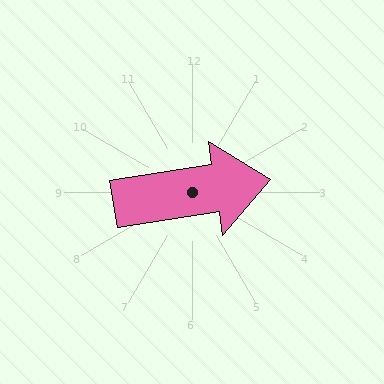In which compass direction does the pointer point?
East.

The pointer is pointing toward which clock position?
Roughly 3 o'clock.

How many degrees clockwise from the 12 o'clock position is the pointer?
Approximately 81 degrees.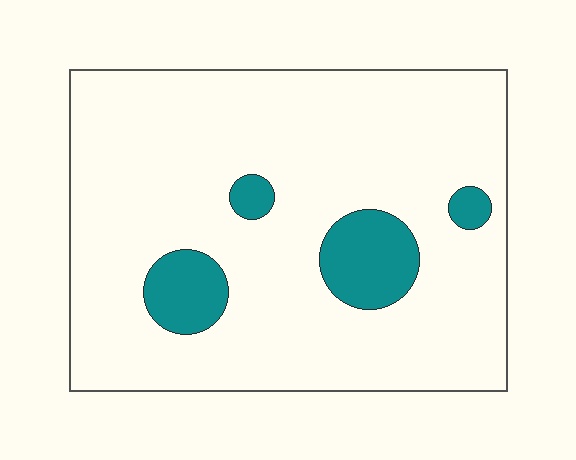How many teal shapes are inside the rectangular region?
4.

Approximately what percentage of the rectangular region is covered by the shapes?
Approximately 10%.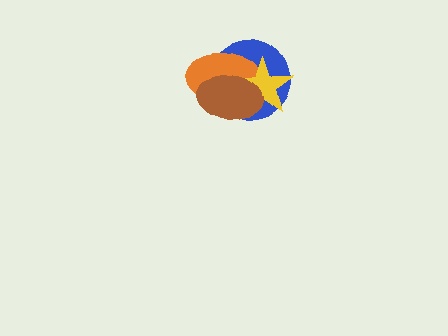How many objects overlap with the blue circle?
3 objects overlap with the blue circle.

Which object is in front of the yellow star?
The brown ellipse is in front of the yellow star.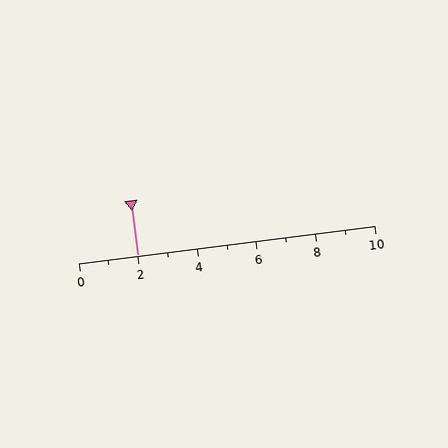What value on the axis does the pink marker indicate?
The marker indicates approximately 2.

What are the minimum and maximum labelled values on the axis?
The axis runs from 0 to 10.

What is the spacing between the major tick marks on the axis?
The major ticks are spaced 2 apart.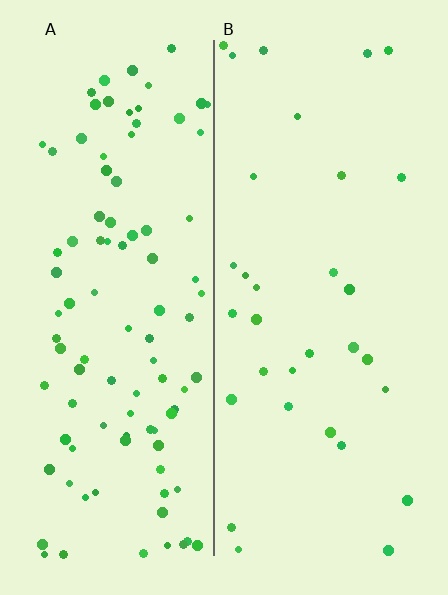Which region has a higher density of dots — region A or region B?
A (the left).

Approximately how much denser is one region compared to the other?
Approximately 3.1× — region A over region B.